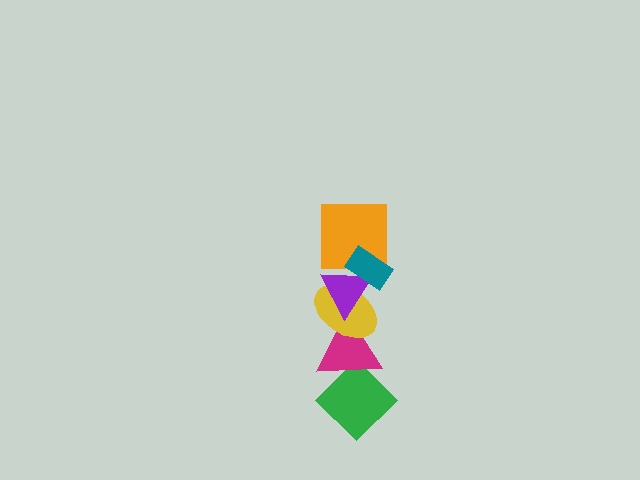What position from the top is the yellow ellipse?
The yellow ellipse is 4th from the top.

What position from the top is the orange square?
The orange square is 2nd from the top.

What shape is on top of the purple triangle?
The orange square is on top of the purple triangle.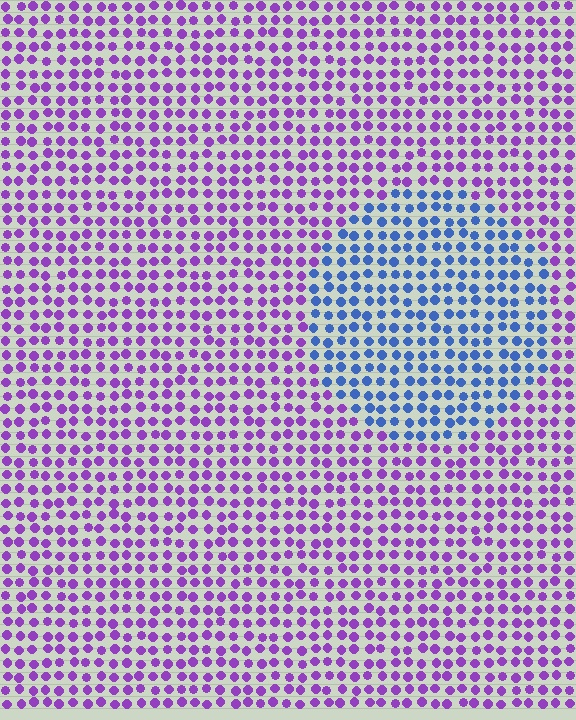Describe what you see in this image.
The image is filled with small purple elements in a uniform arrangement. A circle-shaped region is visible where the elements are tinted to a slightly different hue, forming a subtle color boundary.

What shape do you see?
I see a circle.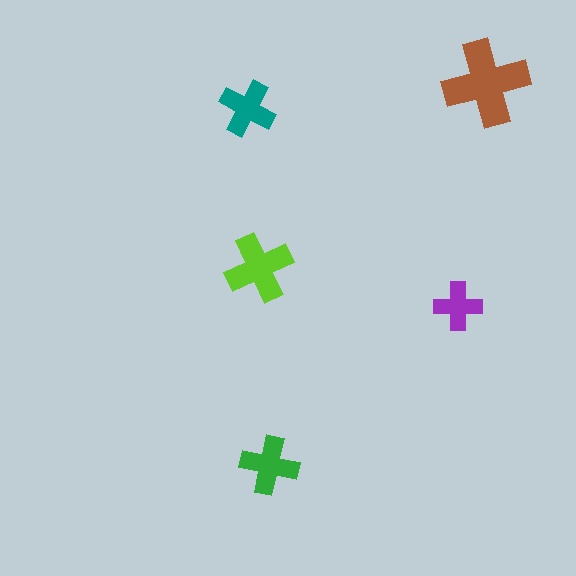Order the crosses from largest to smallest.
the brown one, the lime one, the green one, the teal one, the purple one.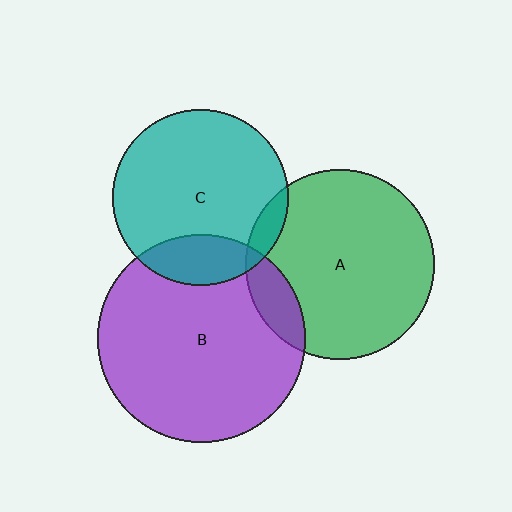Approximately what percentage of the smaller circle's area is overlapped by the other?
Approximately 10%.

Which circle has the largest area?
Circle B (purple).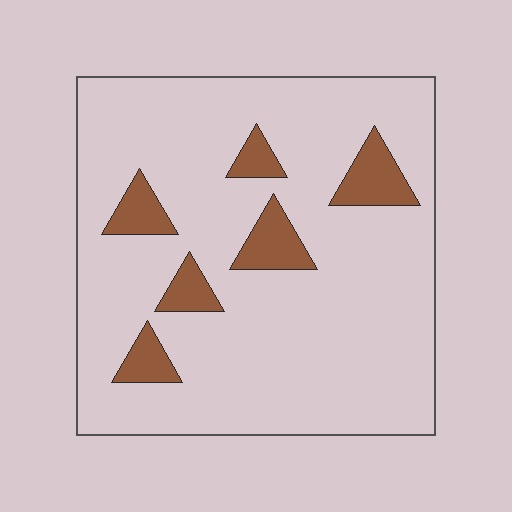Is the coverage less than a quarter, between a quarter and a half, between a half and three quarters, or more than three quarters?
Less than a quarter.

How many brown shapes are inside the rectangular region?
6.